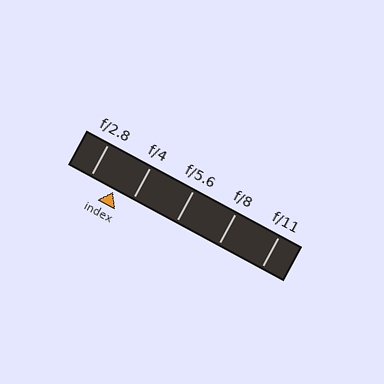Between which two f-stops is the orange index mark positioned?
The index mark is between f/2.8 and f/4.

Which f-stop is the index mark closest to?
The index mark is closest to f/4.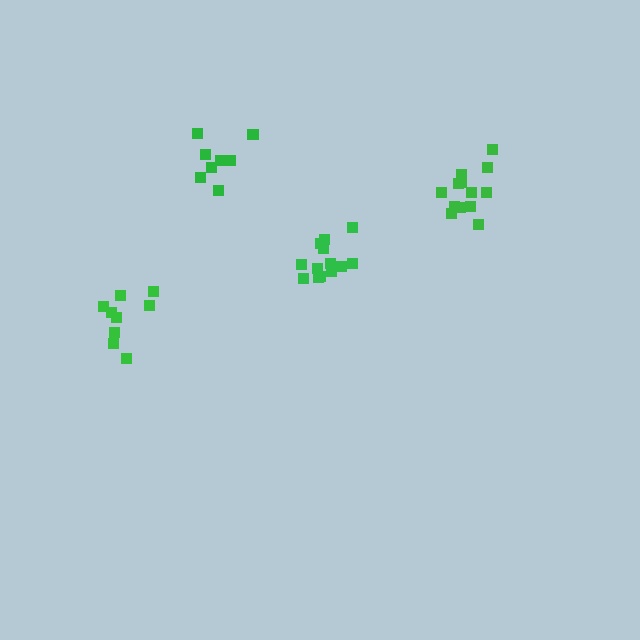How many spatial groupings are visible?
There are 4 spatial groupings.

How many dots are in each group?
Group 1: 13 dots, Group 2: 9 dots, Group 3: 13 dots, Group 4: 8 dots (43 total).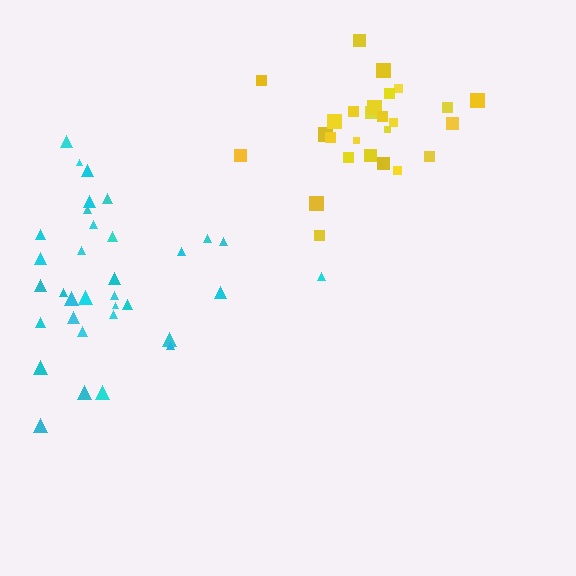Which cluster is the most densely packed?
Yellow.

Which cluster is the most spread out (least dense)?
Cyan.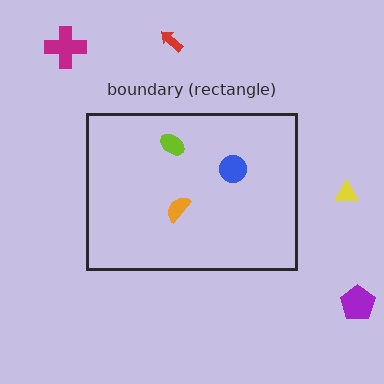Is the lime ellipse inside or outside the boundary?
Inside.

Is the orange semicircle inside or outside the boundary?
Inside.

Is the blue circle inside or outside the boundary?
Inside.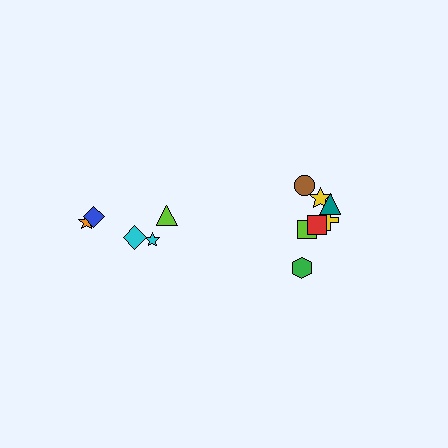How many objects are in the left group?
There are 5 objects.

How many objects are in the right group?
There are 7 objects.